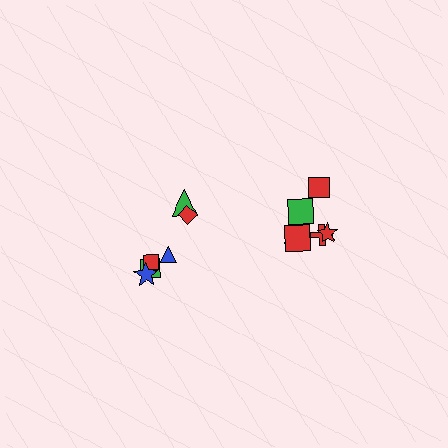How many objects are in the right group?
There are 8 objects.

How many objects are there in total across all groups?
There are 14 objects.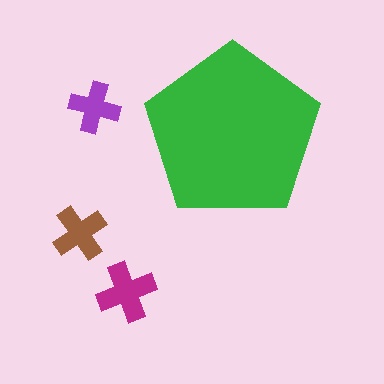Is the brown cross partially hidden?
No, the brown cross is fully visible.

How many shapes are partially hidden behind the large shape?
0 shapes are partially hidden.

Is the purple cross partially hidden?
No, the purple cross is fully visible.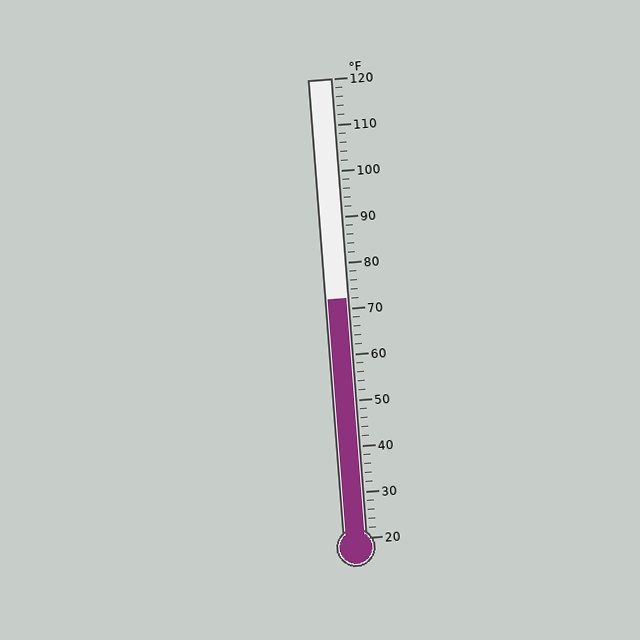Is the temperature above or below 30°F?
The temperature is above 30°F.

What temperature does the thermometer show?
The thermometer shows approximately 72°F.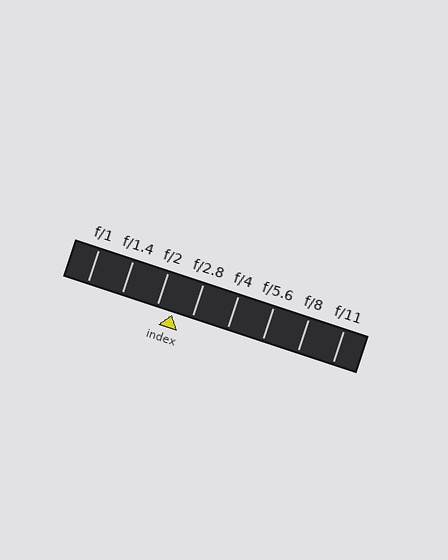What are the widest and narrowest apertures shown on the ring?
The widest aperture shown is f/1 and the narrowest is f/11.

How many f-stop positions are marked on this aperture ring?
There are 8 f-stop positions marked.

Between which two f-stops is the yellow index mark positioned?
The index mark is between f/2 and f/2.8.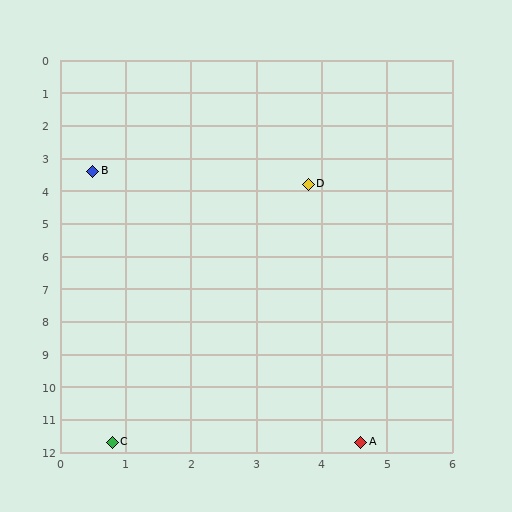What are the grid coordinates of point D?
Point D is at approximately (3.8, 3.8).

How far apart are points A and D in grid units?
Points A and D are about 7.9 grid units apart.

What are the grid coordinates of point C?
Point C is at approximately (0.8, 11.7).